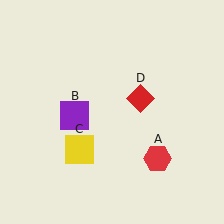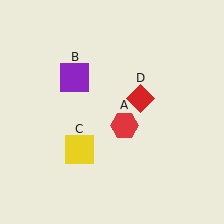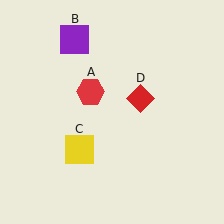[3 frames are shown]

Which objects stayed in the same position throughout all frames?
Yellow square (object C) and red diamond (object D) remained stationary.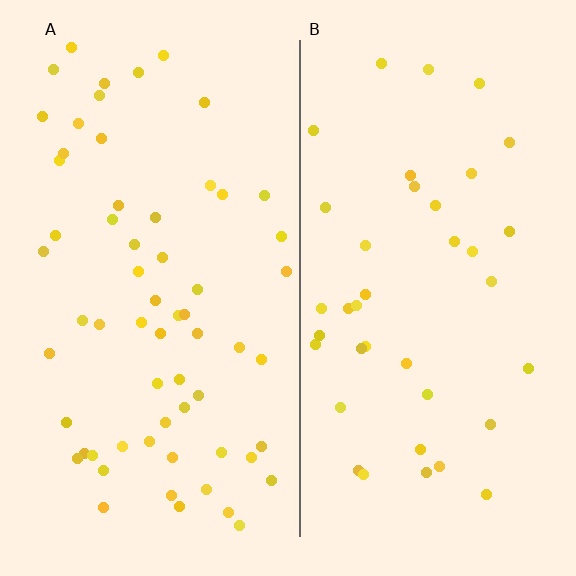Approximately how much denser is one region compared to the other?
Approximately 1.6× — region A over region B.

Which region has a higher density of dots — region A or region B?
A (the left).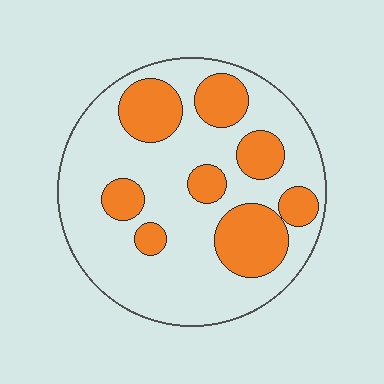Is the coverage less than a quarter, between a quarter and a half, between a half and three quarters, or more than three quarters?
Between a quarter and a half.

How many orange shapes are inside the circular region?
8.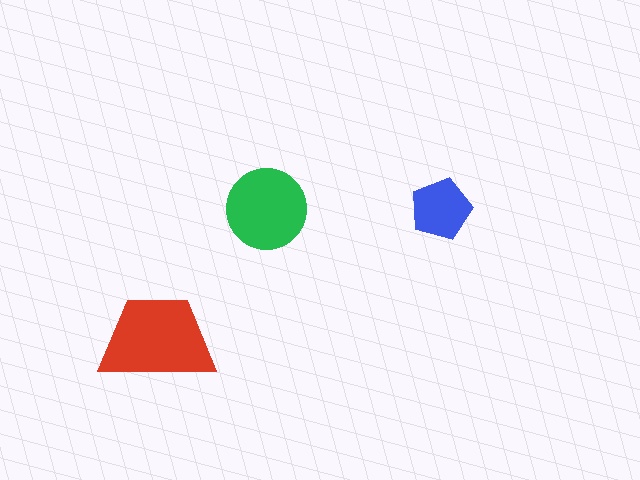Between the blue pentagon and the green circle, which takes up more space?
The green circle.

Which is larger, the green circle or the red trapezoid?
The red trapezoid.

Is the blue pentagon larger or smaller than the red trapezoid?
Smaller.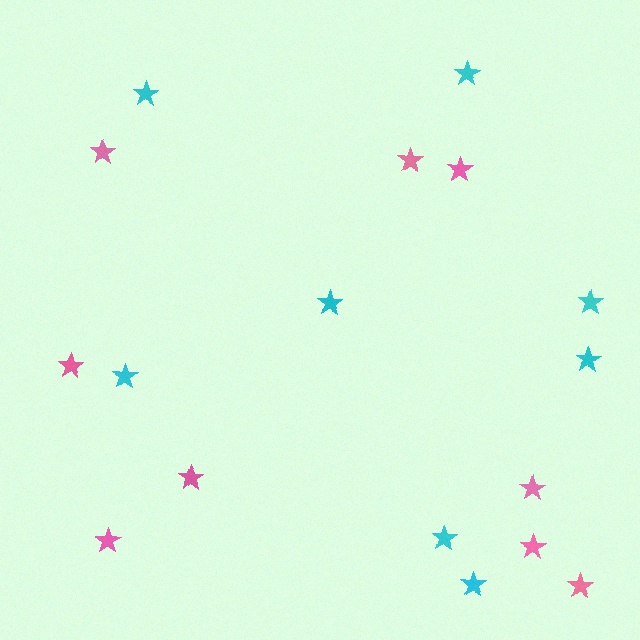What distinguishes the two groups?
There are 2 groups: one group of pink stars (9) and one group of cyan stars (8).